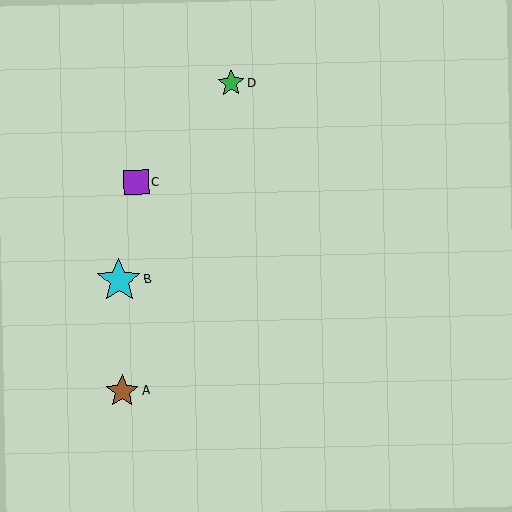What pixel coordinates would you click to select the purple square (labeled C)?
Click at (136, 182) to select the purple square C.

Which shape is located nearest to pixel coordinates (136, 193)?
The purple square (labeled C) at (136, 182) is nearest to that location.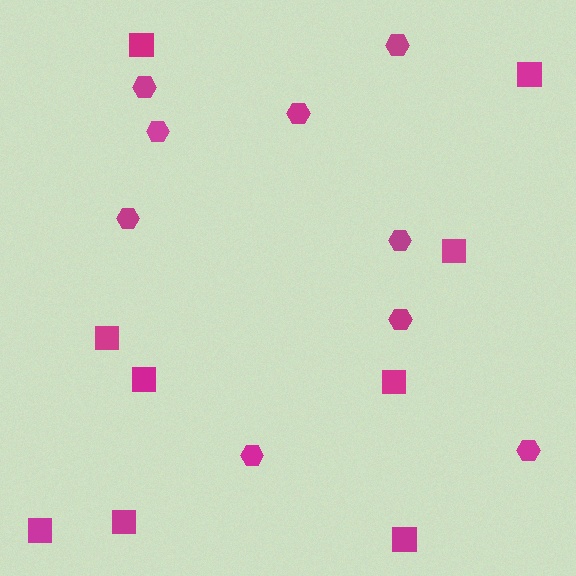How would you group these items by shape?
There are 2 groups: one group of hexagons (9) and one group of squares (9).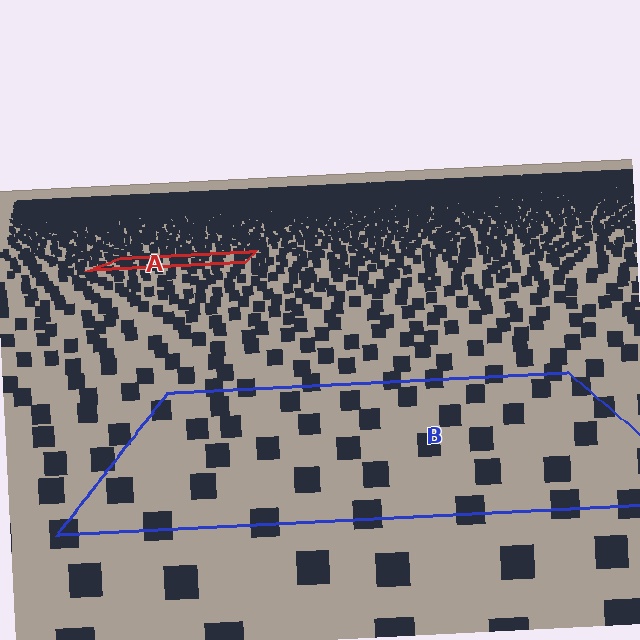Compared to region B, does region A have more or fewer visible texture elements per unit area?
Region A has more texture elements per unit area — they are packed more densely because it is farther away.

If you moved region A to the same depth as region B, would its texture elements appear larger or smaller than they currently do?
They would appear larger. At a closer depth, the same texture elements are projected at a bigger on-screen size.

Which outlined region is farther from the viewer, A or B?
Region A is farther from the viewer — the texture elements inside it appear smaller and more densely packed.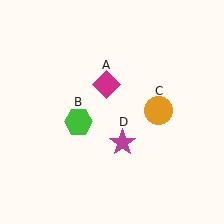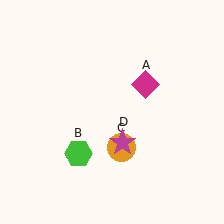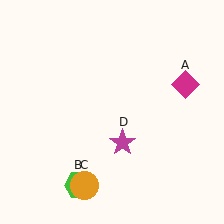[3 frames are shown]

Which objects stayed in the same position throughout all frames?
Magenta star (object D) remained stationary.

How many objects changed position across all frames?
3 objects changed position: magenta diamond (object A), green hexagon (object B), orange circle (object C).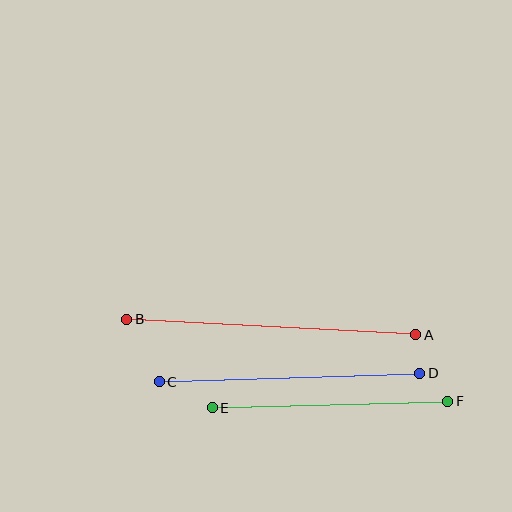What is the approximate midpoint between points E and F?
The midpoint is at approximately (330, 405) pixels.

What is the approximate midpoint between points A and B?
The midpoint is at approximately (271, 327) pixels.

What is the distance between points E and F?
The distance is approximately 236 pixels.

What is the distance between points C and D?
The distance is approximately 261 pixels.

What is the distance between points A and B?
The distance is approximately 289 pixels.